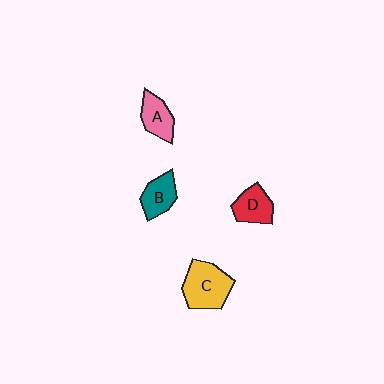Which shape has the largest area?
Shape C (yellow).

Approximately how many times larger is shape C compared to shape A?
Approximately 1.6 times.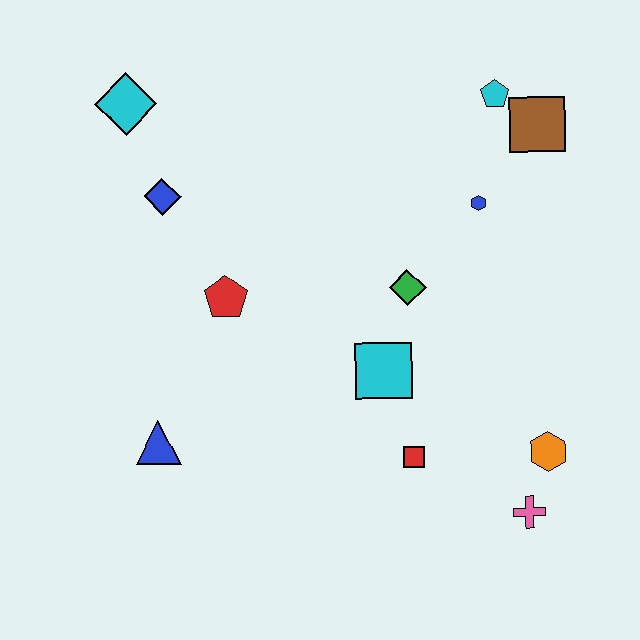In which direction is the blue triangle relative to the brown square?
The blue triangle is to the left of the brown square.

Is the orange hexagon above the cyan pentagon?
No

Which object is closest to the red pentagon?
The blue diamond is closest to the red pentagon.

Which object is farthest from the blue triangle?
The brown square is farthest from the blue triangle.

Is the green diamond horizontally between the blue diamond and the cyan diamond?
No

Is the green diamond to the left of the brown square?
Yes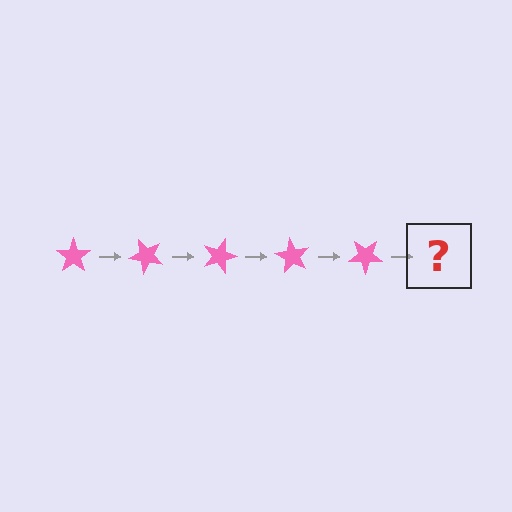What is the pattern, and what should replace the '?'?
The pattern is that the star rotates 45 degrees each step. The '?' should be a pink star rotated 225 degrees.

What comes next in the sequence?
The next element should be a pink star rotated 225 degrees.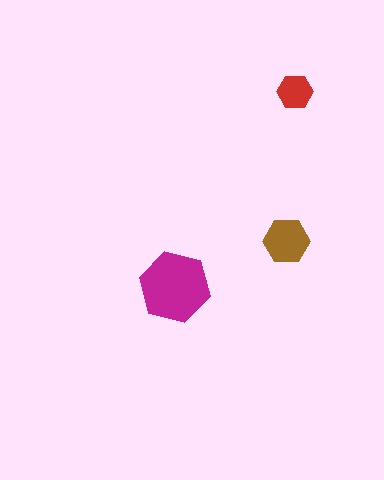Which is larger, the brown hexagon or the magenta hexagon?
The magenta one.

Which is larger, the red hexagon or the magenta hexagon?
The magenta one.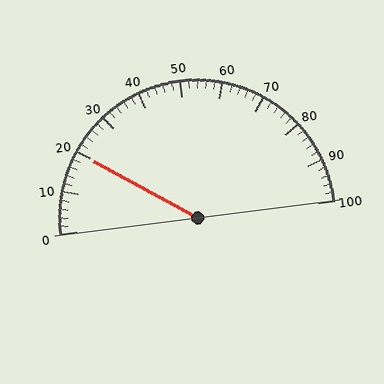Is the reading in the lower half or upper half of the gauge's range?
The reading is in the lower half of the range (0 to 100).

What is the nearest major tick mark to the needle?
The nearest major tick mark is 20.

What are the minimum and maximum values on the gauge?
The gauge ranges from 0 to 100.